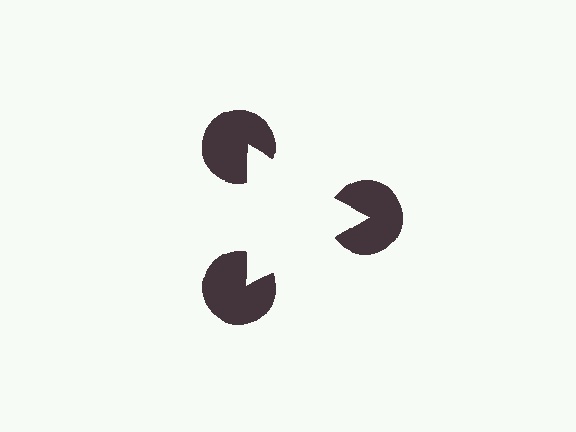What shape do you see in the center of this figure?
An illusory triangle — its edges are inferred from the aligned wedge cuts in the pac-man discs, not physically drawn.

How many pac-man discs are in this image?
There are 3 — one at each vertex of the illusory triangle.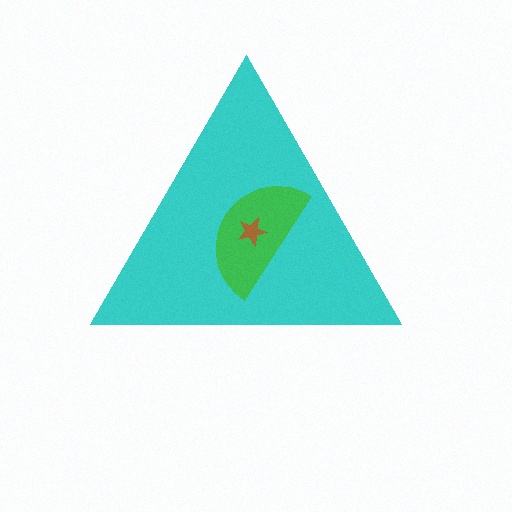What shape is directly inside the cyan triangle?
The green semicircle.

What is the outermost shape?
The cyan triangle.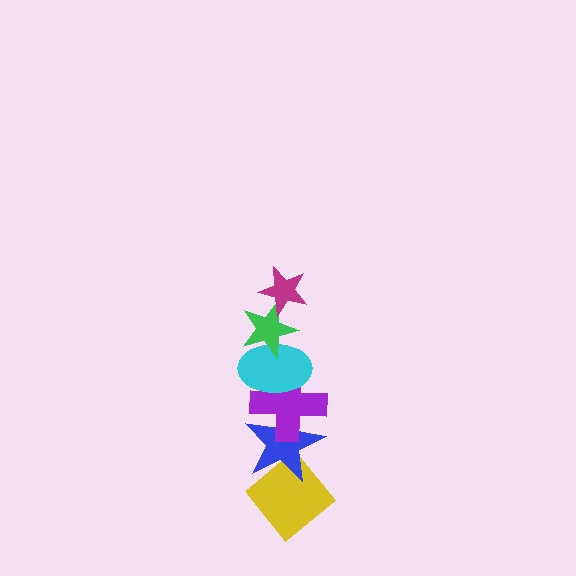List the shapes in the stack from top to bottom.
From top to bottom: the magenta star, the green star, the cyan ellipse, the purple cross, the blue star, the yellow diamond.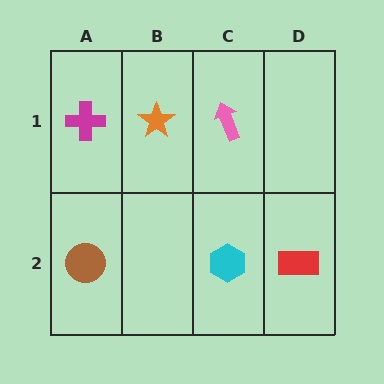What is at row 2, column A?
A brown circle.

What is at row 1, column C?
A pink arrow.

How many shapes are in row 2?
3 shapes.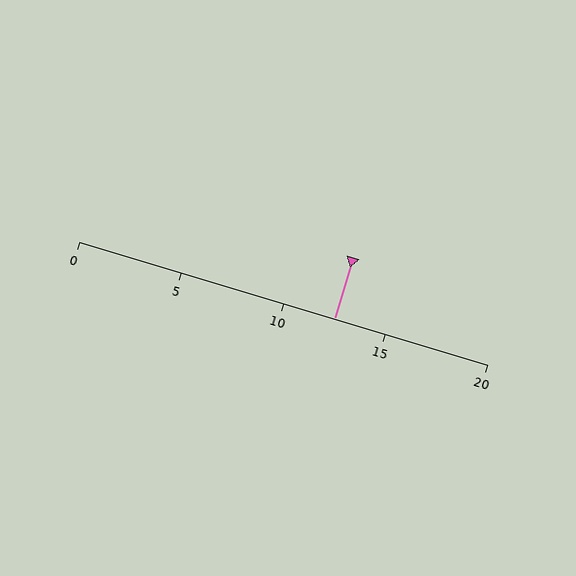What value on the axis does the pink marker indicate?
The marker indicates approximately 12.5.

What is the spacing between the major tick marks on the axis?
The major ticks are spaced 5 apart.